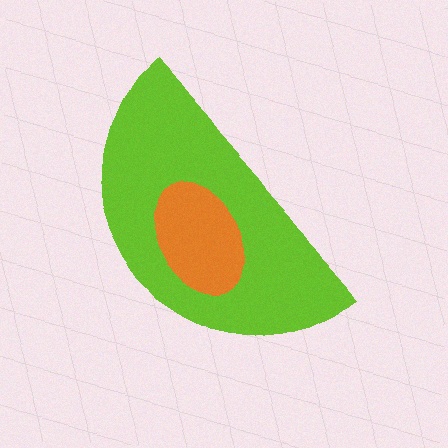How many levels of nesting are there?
2.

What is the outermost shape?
The lime semicircle.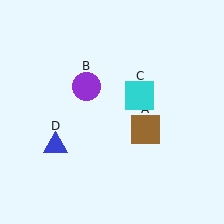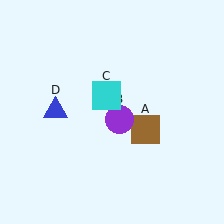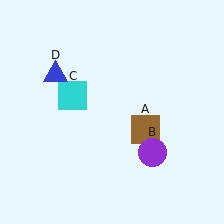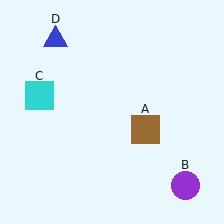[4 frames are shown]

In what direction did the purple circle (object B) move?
The purple circle (object B) moved down and to the right.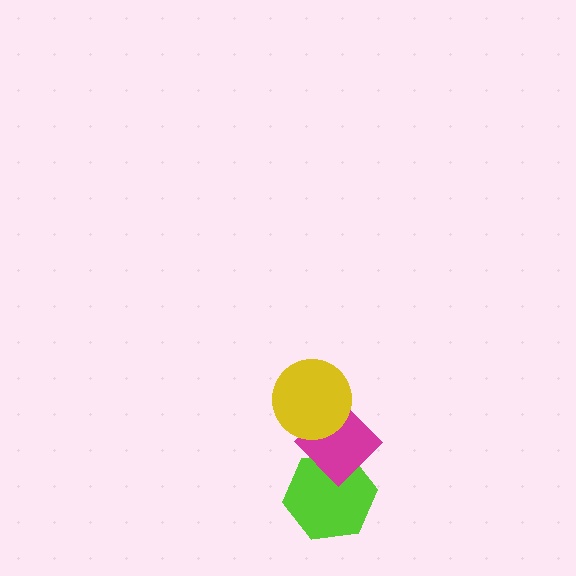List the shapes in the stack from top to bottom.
From top to bottom: the yellow circle, the magenta diamond, the lime hexagon.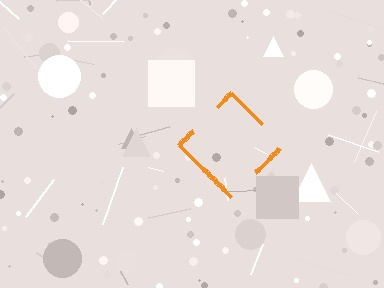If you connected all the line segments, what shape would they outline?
They would outline a diamond.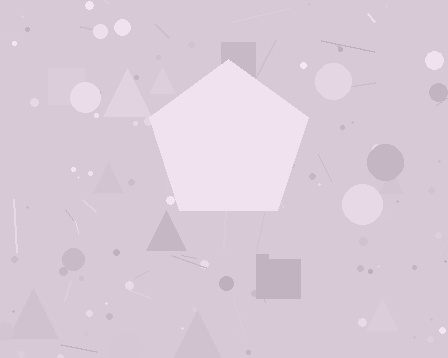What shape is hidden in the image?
A pentagon is hidden in the image.